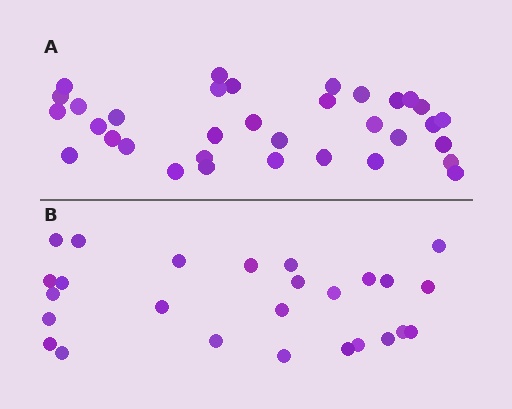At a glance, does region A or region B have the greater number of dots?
Region A (the top region) has more dots.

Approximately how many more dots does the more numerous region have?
Region A has roughly 8 or so more dots than region B.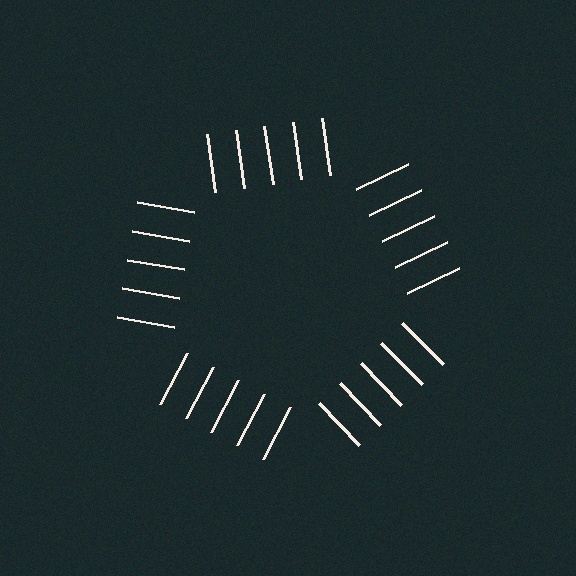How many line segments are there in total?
25 — 5 along each of the 5 edges.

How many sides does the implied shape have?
5 sides — the line-ends trace a pentagon.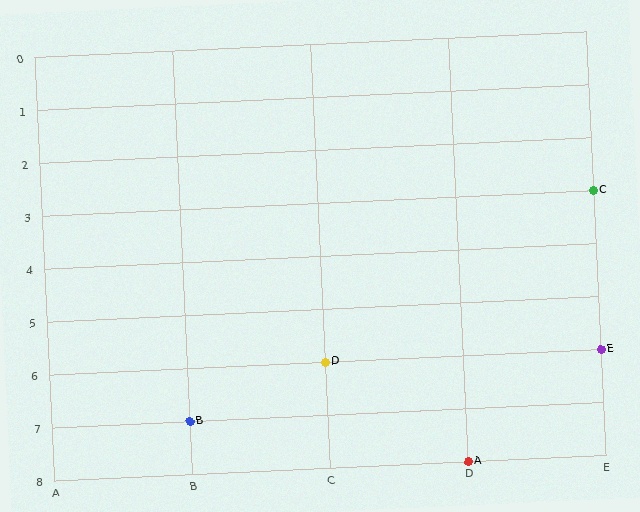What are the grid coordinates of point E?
Point E is at grid coordinates (E, 6).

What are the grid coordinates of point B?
Point B is at grid coordinates (B, 7).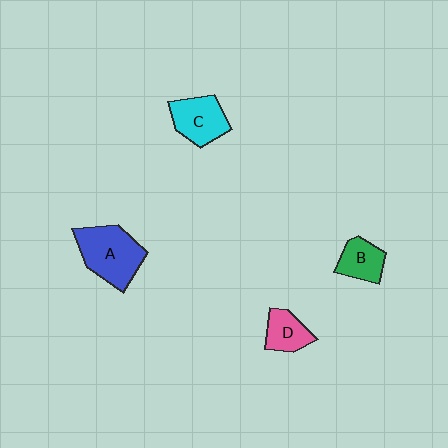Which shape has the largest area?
Shape A (blue).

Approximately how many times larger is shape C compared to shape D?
Approximately 1.4 times.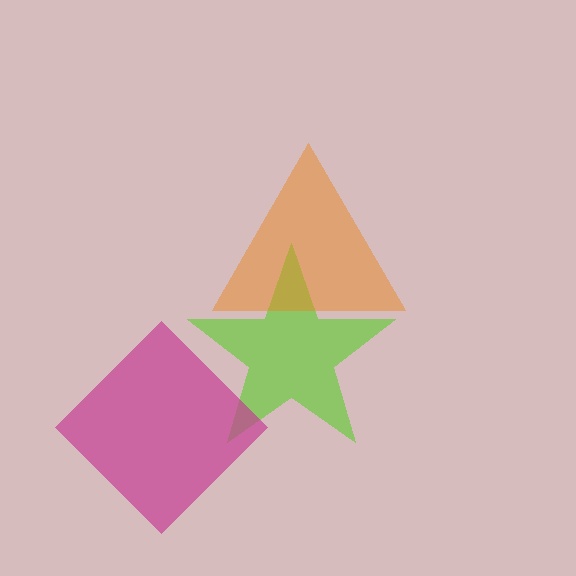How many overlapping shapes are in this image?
There are 3 overlapping shapes in the image.